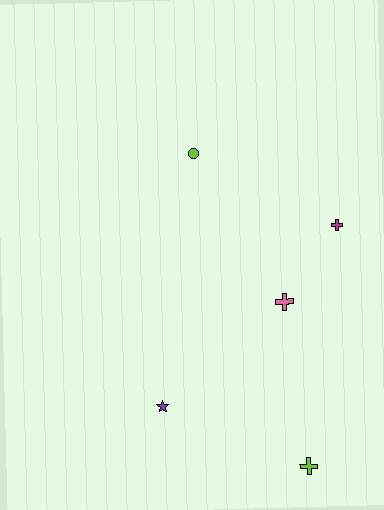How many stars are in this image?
There is 1 star.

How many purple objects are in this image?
There is 1 purple object.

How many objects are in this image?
There are 5 objects.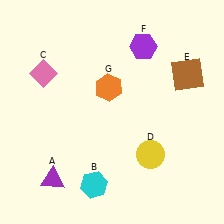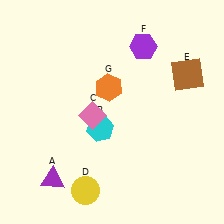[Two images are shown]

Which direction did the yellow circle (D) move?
The yellow circle (D) moved left.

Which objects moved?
The objects that moved are: the cyan hexagon (B), the pink diamond (C), the yellow circle (D).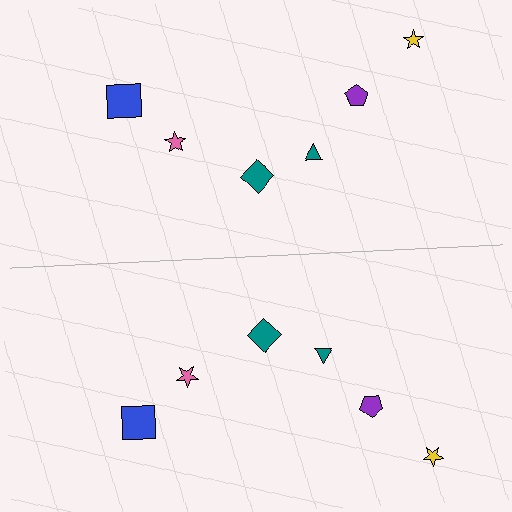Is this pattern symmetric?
Yes, this pattern has bilateral (reflection) symmetry.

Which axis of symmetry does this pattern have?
The pattern has a horizontal axis of symmetry running through the center of the image.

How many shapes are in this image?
There are 12 shapes in this image.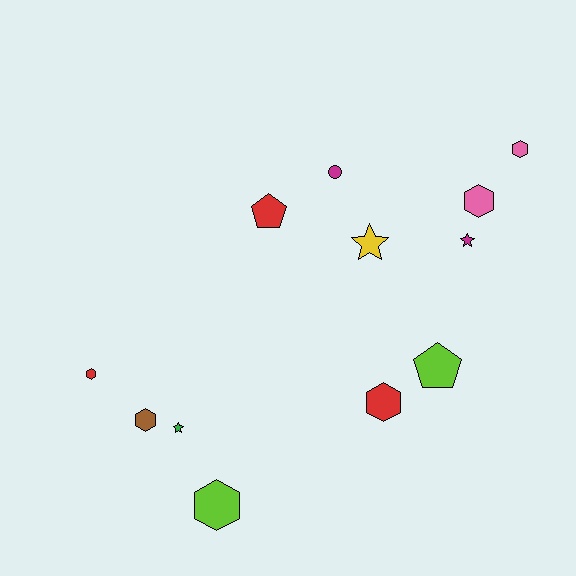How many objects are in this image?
There are 12 objects.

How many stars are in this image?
There are 3 stars.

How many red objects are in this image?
There are 3 red objects.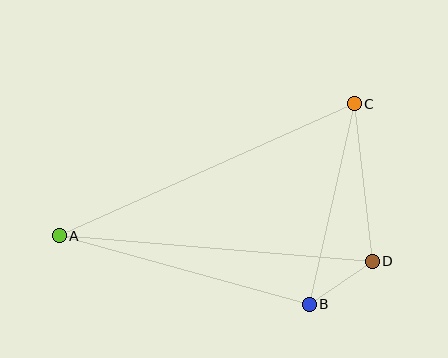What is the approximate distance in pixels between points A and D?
The distance between A and D is approximately 314 pixels.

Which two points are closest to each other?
Points B and D are closest to each other.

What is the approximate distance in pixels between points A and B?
The distance between A and B is approximately 259 pixels.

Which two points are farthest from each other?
Points A and C are farthest from each other.